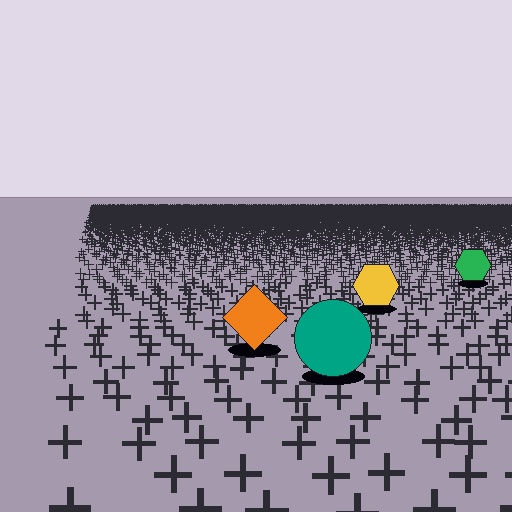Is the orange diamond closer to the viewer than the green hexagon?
Yes. The orange diamond is closer — you can tell from the texture gradient: the ground texture is coarser near it.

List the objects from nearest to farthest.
From nearest to farthest: the teal circle, the orange diamond, the yellow hexagon, the green hexagon.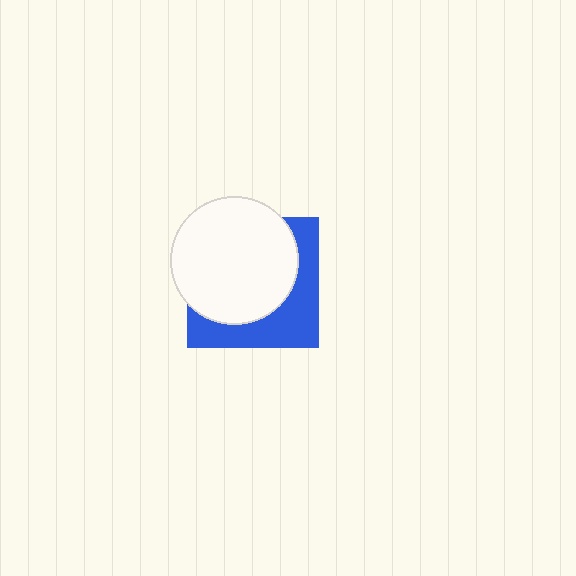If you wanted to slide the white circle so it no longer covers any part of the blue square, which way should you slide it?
Slide it toward the upper-left — that is the most direct way to separate the two shapes.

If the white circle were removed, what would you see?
You would see the complete blue square.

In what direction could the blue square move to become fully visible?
The blue square could move toward the lower-right. That would shift it out from behind the white circle entirely.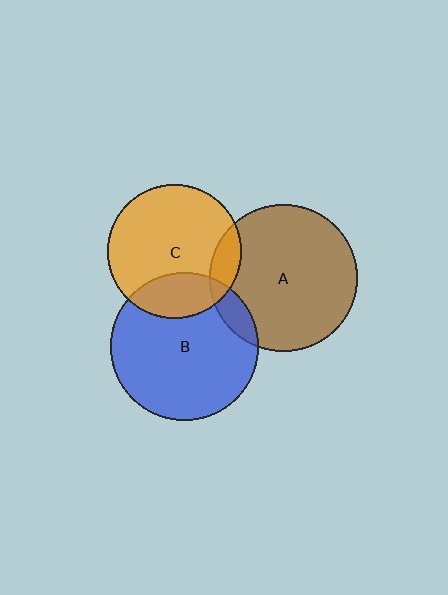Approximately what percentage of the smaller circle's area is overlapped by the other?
Approximately 10%.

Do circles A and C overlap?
Yes.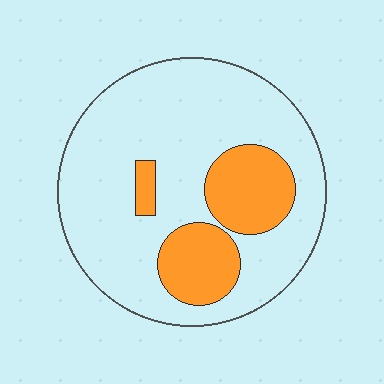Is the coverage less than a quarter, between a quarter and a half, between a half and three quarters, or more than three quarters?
Less than a quarter.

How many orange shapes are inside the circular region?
3.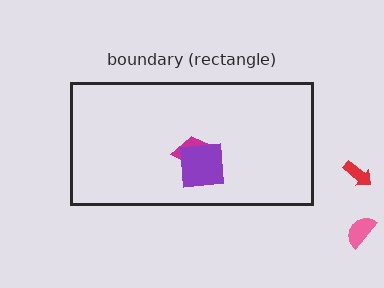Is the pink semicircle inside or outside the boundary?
Outside.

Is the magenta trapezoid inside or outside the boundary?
Inside.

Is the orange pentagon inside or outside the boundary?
Inside.